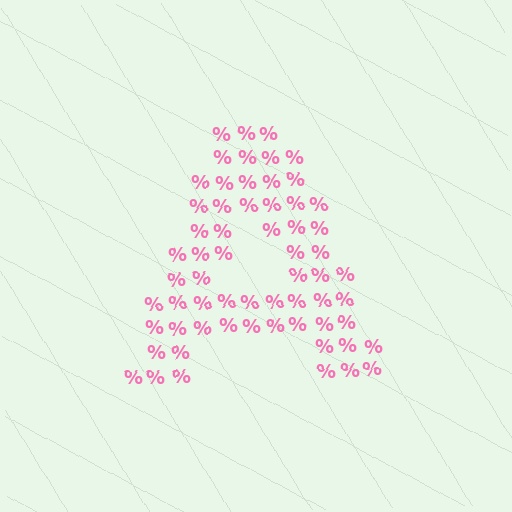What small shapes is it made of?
It is made of small percent signs.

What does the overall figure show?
The overall figure shows the letter A.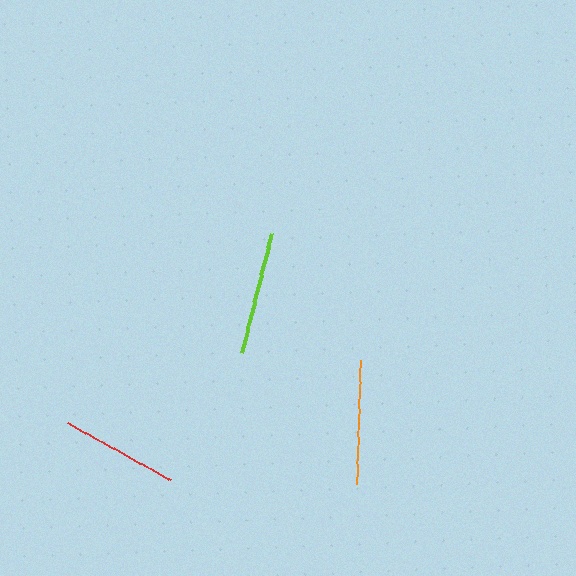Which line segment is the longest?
The orange line is the longest at approximately 123 pixels.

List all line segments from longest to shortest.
From longest to shortest: orange, lime, red.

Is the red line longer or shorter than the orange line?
The orange line is longer than the red line.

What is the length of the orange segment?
The orange segment is approximately 123 pixels long.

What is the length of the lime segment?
The lime segment is approximately 123 pixels long.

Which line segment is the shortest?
The red line is the shortest at approximately 118 pixels.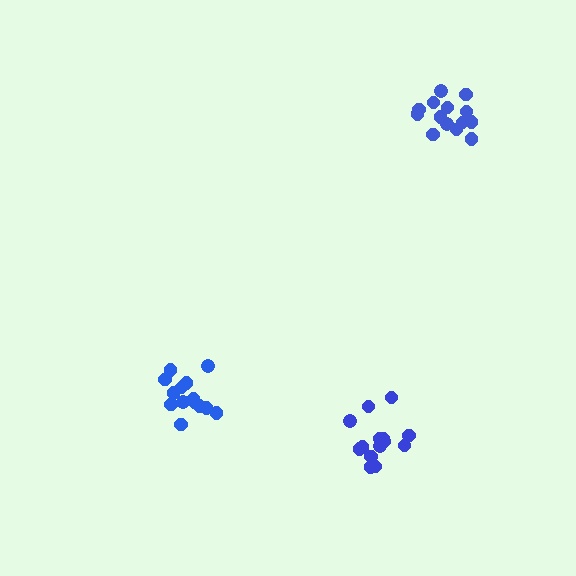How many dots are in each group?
Group 1: 14 dots, Group 2: 14 dots, Group 3: 14 dots (42 total).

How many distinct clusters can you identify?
There are 3 distinct clusters.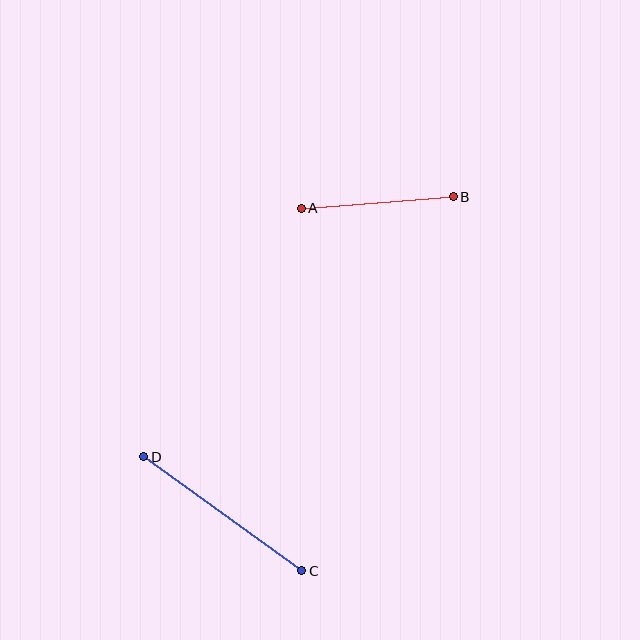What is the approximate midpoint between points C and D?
The midpoint is at approximately (223, 514) pixels.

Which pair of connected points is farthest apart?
Points C and D are farthest apart.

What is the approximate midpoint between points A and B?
The midpoint is at approximately (377, 202) pixels.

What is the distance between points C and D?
The distance is approximately 195 pixels.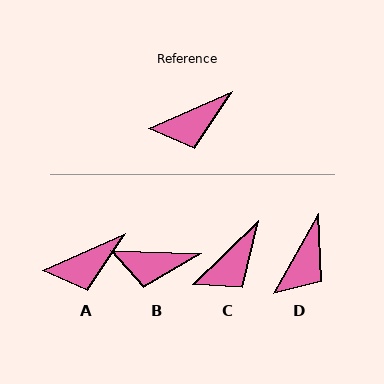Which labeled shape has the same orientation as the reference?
A.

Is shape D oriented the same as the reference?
No, it is off by about 36 degrees.